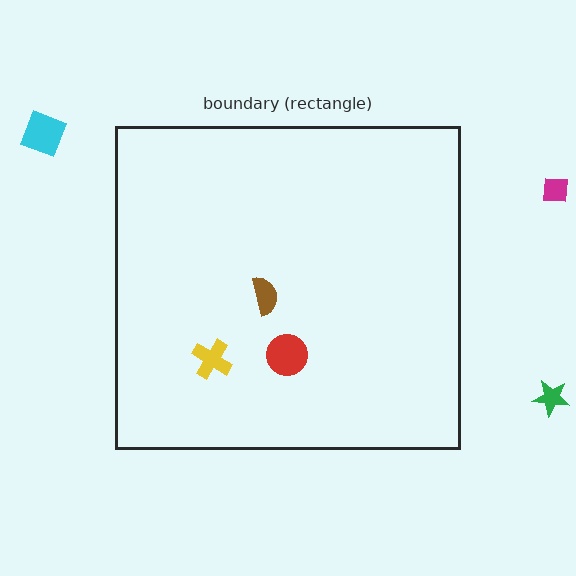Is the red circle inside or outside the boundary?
Inside.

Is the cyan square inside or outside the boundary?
Outside.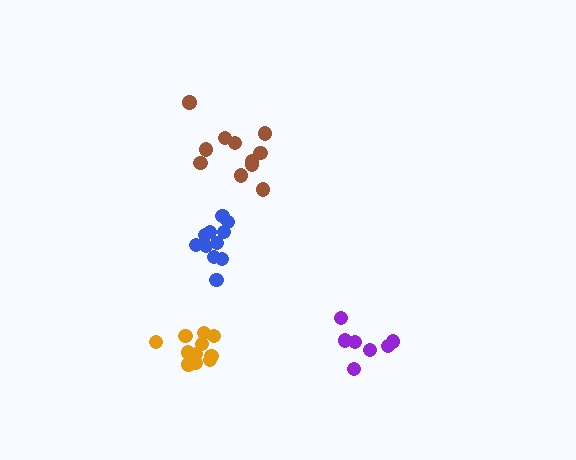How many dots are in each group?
Group 1: 11 dots, Group 2: 12 dots, Group 3: 7 dots, Group 4: 11 dots (41 total).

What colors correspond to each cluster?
The clusters are colored: brown, orange, purple, blue.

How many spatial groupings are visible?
There are 4 spatial groupings.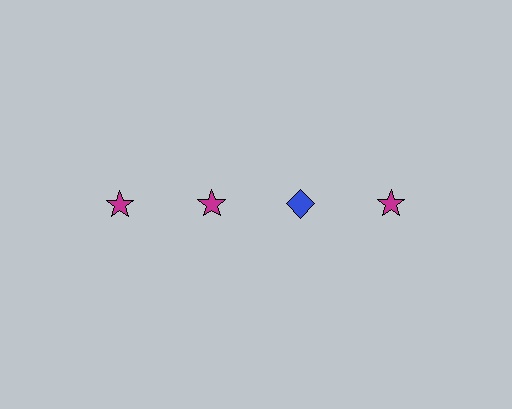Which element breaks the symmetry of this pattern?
The blue diamond in the top row, center column breaks the symmetry. All other shapes are magenta stars.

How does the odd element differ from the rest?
It differs in both color (blue instead of magenta) and shape (diamond instead of star).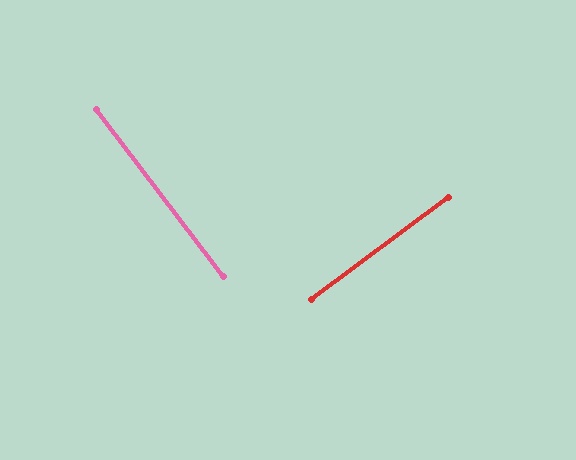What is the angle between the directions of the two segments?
Approximately 89 degrees.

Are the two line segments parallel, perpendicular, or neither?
Perpendicular — they meet at approximately 89°.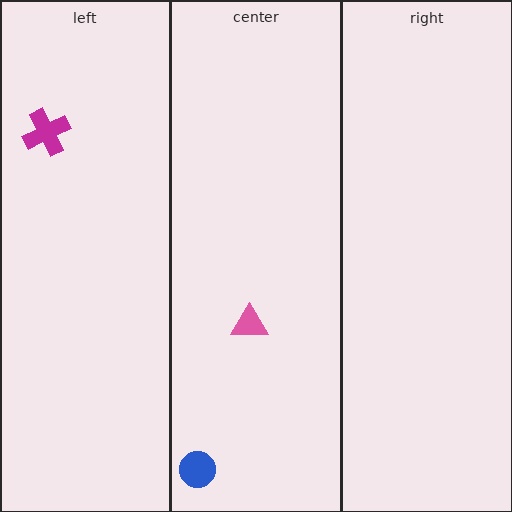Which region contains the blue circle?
The center region.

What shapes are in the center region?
The pink triangle, the blue circle.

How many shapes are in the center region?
2.